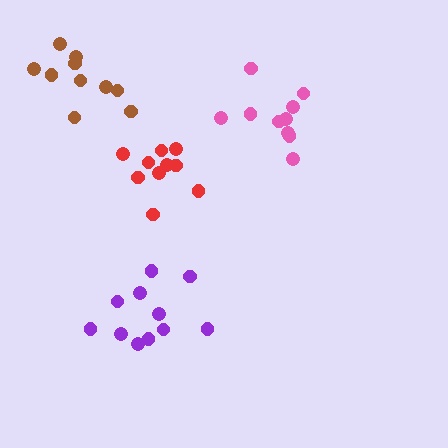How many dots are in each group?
Group 1: 11 dots, Group 2: 10 dots, Group 3: 10 dots, Group 4: 10 dots (41 total).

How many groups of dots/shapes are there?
There are 4 groups.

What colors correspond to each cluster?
The clusters are colored: purple, red, pink, brown.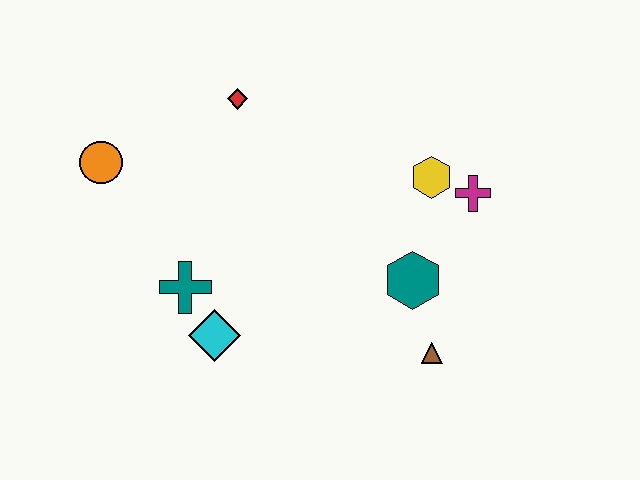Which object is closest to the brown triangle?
The teal hexagon is closest to the brown triangle.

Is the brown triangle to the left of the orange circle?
No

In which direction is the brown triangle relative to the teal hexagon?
The brown triangle is below the teal hexagon.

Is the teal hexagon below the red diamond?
Yes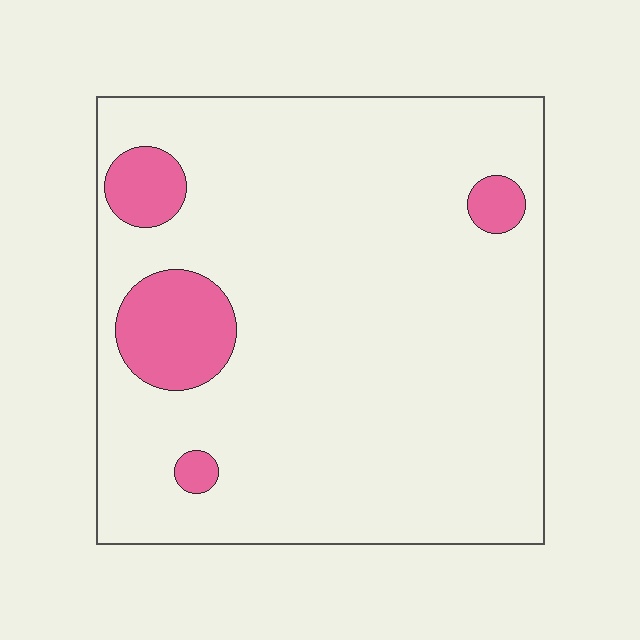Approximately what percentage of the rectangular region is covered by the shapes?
Approximately 10%.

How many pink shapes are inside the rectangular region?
4.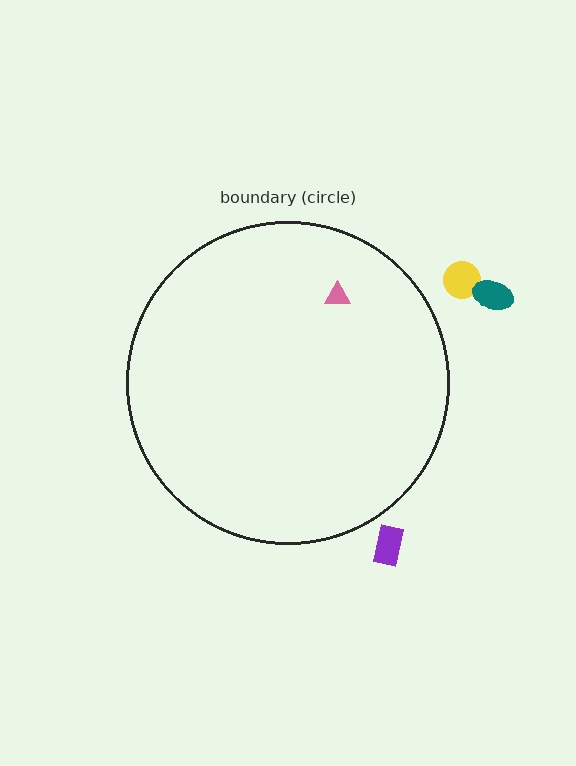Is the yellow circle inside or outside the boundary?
Outside.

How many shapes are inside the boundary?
1 inside, 3 outside.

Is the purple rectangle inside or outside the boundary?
Outside.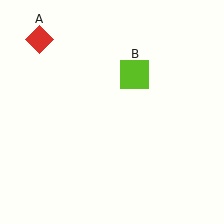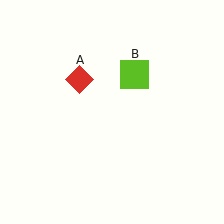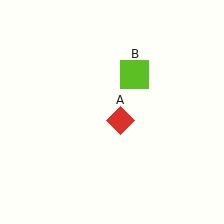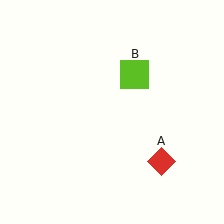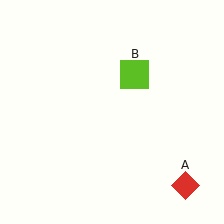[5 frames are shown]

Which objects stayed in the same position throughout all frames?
Lime square (object B) remained stationary.